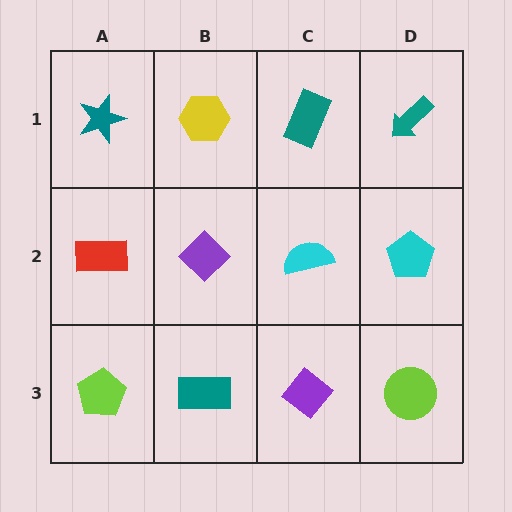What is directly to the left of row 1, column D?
A teal rectangle.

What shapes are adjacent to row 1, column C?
A cyan semicircle (row 2, column C), a yellow hexagon (row 1, column B), a teal arrow (row 1, column D).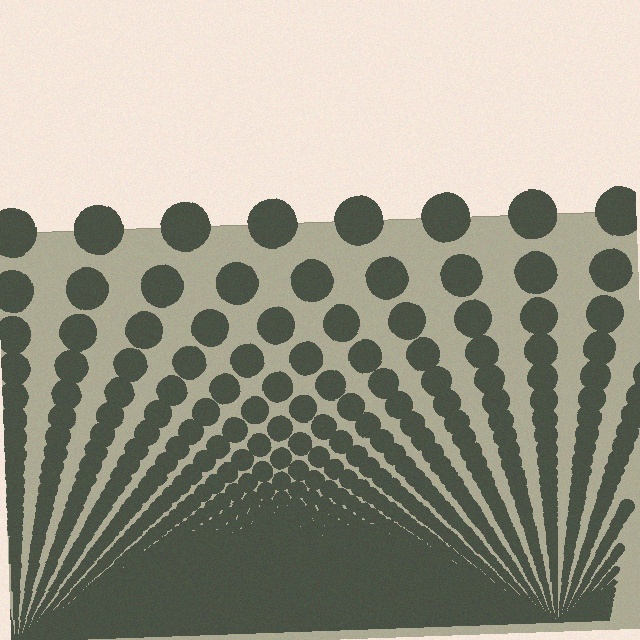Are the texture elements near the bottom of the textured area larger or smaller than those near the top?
Smaller. The gradient is inverted — elements near the bottom are smaller and denser.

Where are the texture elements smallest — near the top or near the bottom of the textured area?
Near the bottom.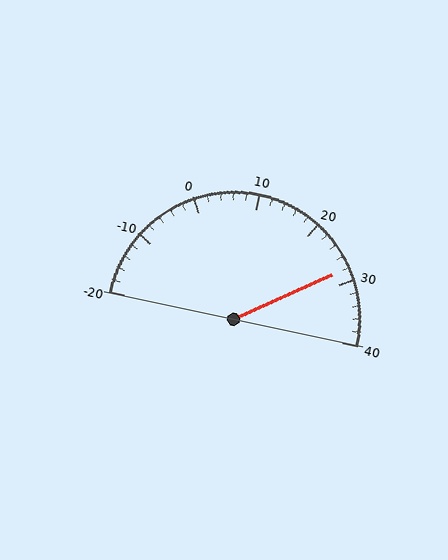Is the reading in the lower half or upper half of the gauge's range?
The reading is in the upper half of the range (-20 to 40).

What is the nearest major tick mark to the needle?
The nearest major tick mark is 30.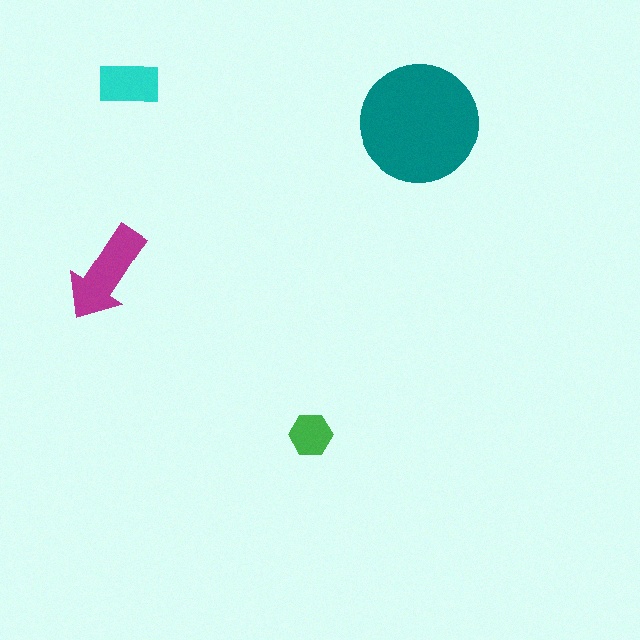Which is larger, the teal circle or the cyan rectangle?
The teal circle.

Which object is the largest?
The teal circle.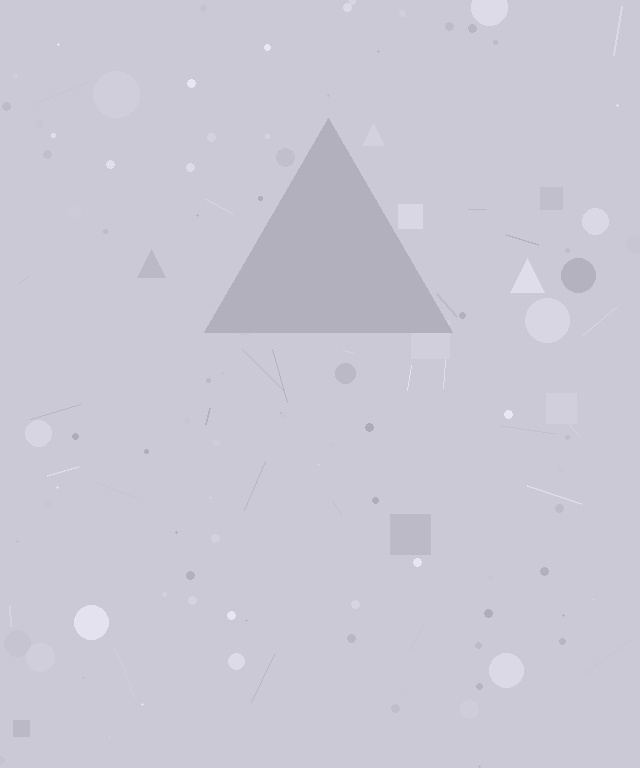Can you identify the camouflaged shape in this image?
The camouflaged shape is a triangle.